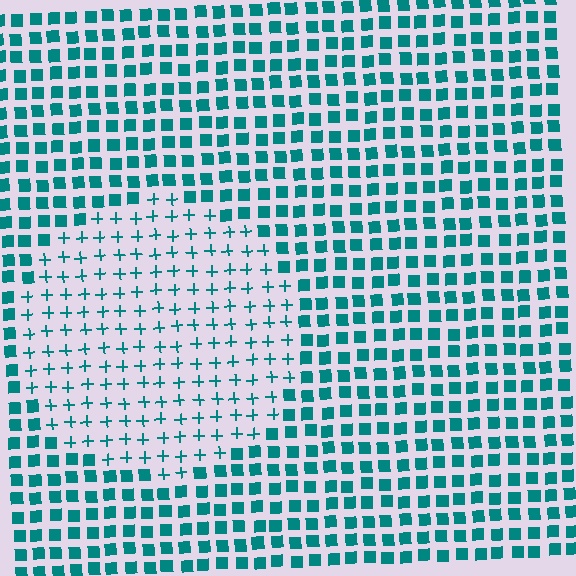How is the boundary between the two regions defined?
The boundary is defined by a change in element shape: plus signs inside vs. squares outside. All elements share the same color and spacing.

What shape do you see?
I see a circle.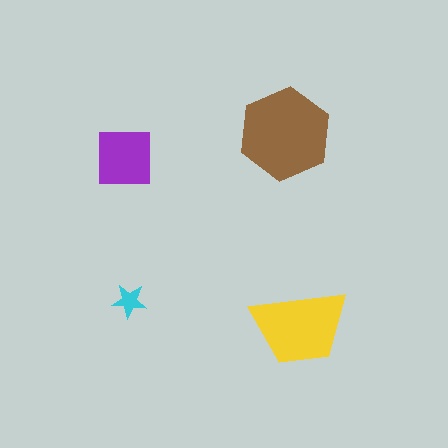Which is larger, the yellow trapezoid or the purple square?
The yellow trapezoid.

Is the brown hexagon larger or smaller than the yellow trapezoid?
Larger.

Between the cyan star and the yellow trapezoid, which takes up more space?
The yellow trapezoid.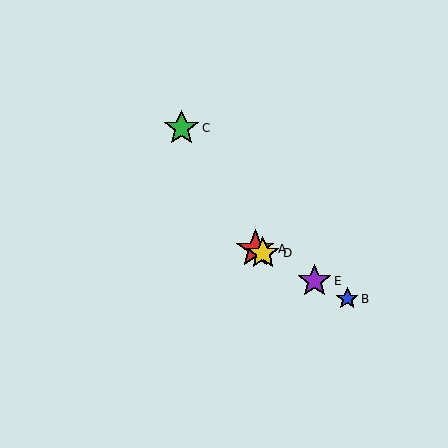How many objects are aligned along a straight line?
4 objects (A, B, D, E) are aligned along a straight line.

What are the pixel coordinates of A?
Object A is at (255, 249).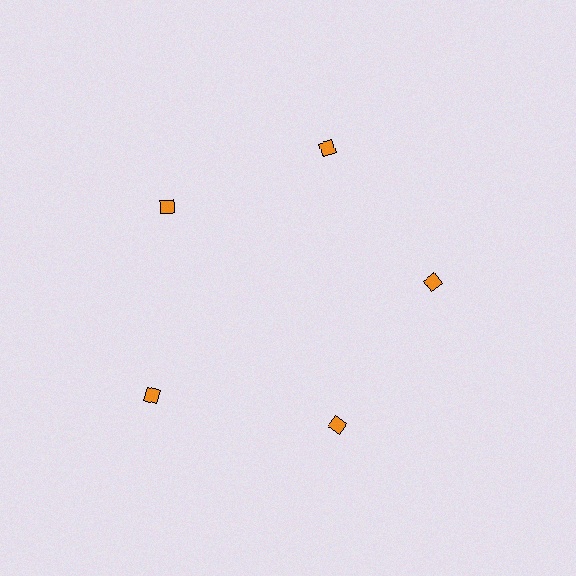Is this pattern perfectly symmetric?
No. The 5 orange diamonds are arranged in a ring, but one element near the 8 o'clock position is pushed outward from the center, breaking the 5-fold rotational symmetry.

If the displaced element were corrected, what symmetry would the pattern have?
It would have 5-fold rotational symmetry — the pattern would map onto itself every 72 degrees.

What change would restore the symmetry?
The symmetry would be restored by moving it inward, back onto the ring so that all 5 diamonds sit at equal angles and equal distance from the center.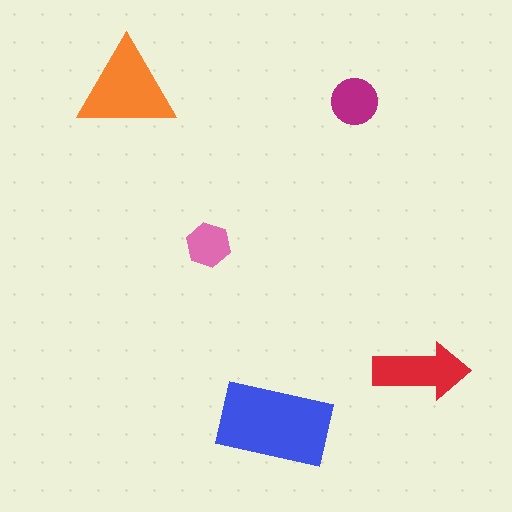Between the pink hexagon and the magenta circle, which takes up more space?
The magenta circle.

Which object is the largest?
The blue rectangle.